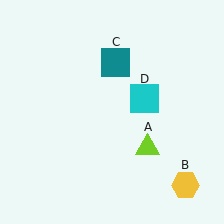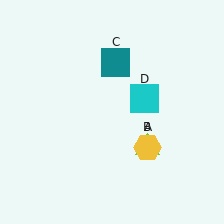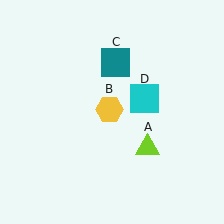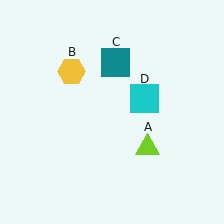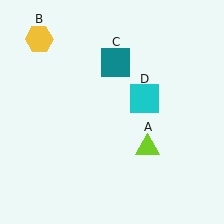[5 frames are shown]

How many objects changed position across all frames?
1 object changed position: yellow hexagon (object B).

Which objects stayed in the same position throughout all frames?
Lime triangle (object A) and teal square (object C) and cyan square (object D) remained stationary.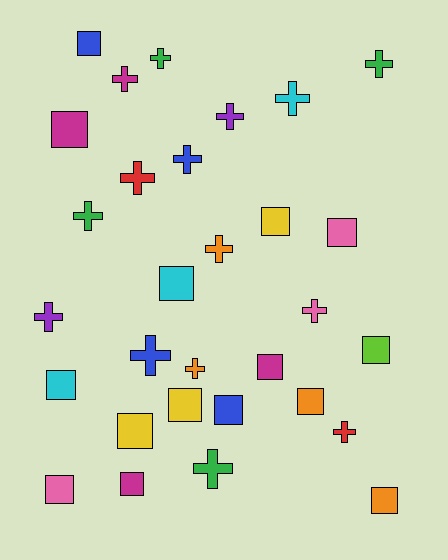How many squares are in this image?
There are 15 squares.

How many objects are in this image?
There are 30 objects.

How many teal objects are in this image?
There are no teal objects.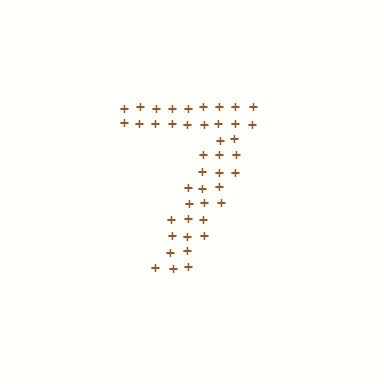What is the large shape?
The large shape is the digit 7.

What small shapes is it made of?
It is made of small plus signs.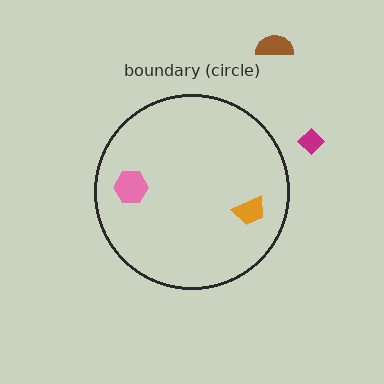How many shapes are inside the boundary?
2 inside, 2 outside.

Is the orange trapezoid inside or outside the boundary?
Inside.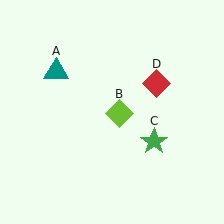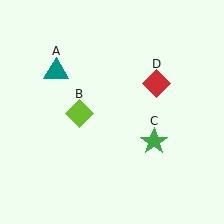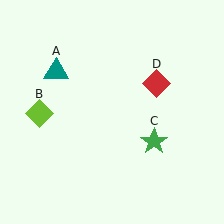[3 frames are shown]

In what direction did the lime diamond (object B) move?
The lime diamond (object B) moved left.